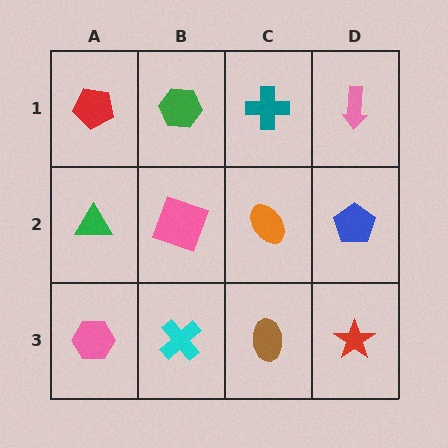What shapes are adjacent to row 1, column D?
A blue pentagon (row 2, column D), a teal cross (row 1, column C).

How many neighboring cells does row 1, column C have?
3.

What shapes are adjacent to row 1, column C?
An orange ellipse (row 2, column C), a green hexagon (row 1, column B), a pink arrow (row 1, column D).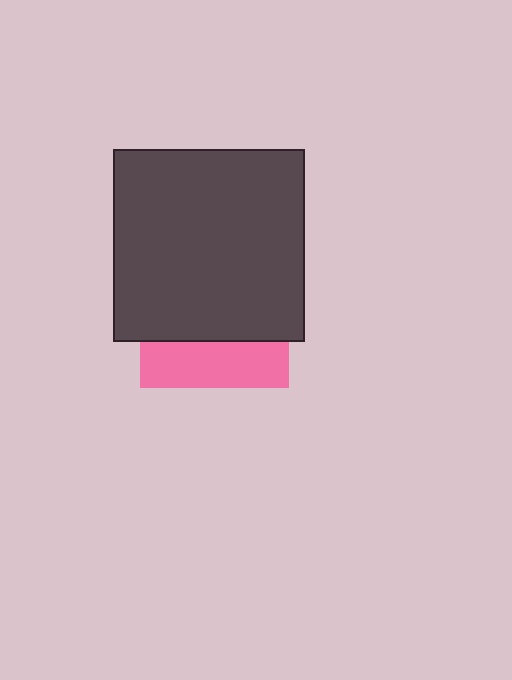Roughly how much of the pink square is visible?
A small part of it is visible (roughly 31%).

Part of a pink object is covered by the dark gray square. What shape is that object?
It is a square.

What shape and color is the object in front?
The object in front is a dark gray square.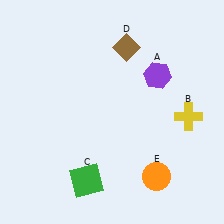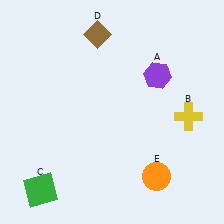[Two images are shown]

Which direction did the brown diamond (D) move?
The brown diamond (D) moved left.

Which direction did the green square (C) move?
The green square (C) moved left.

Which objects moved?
The objects that moved are: the green square (C), the brown diamond (D).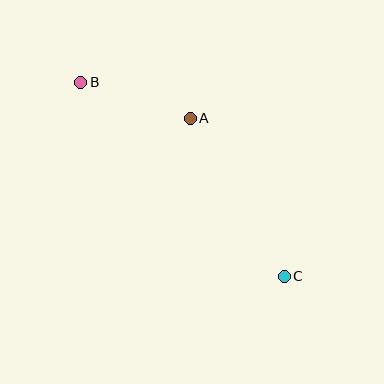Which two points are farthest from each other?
Points B and C are farthest from each other.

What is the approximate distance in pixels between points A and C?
The distance between A and C is approximately 184 pixels.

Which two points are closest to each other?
Points A and B are closest to each other.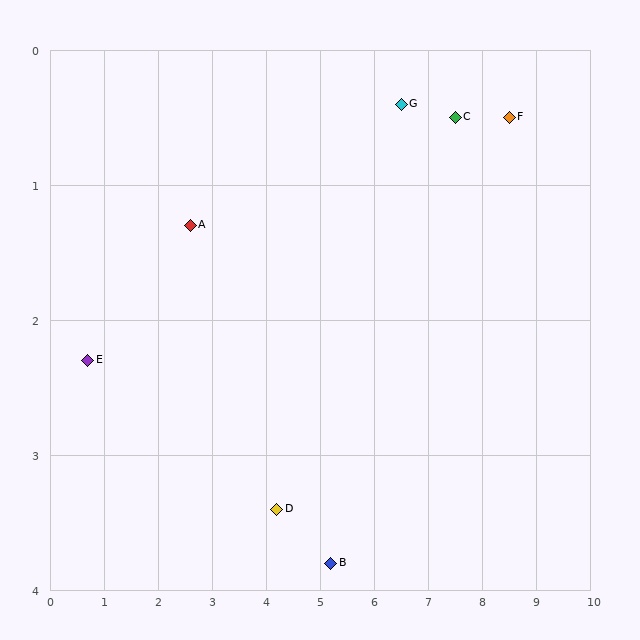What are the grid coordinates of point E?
Point E is at approximately (0.7, 2.3).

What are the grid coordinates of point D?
Point D is at approximately (4.2, 3.4).